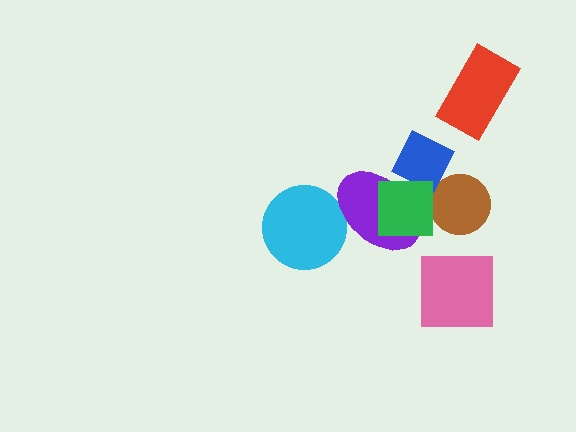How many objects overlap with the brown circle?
0 objects overlap with the brown circle.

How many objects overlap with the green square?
2 objects overlap with the green square.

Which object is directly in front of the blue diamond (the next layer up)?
The purple ellipse is directly in front of the blue diamond.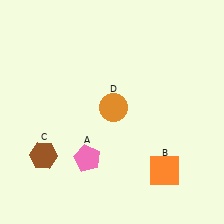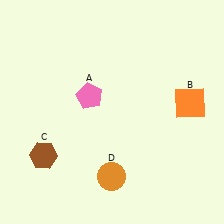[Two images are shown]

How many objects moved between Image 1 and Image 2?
3 objects moved between the two images.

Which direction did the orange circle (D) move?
The orange circle (D) moved down.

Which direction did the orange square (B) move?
The orange square (B) moved up.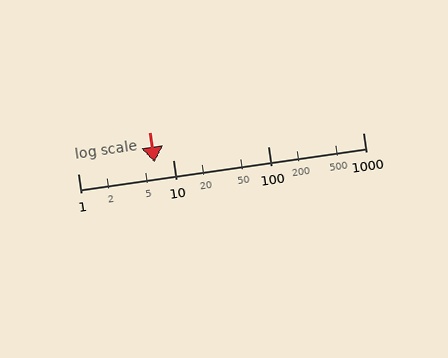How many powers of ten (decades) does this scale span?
The scale spans 3 decades, from 1 to 1000.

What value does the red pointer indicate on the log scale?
The pointer indicates approximately 6.4.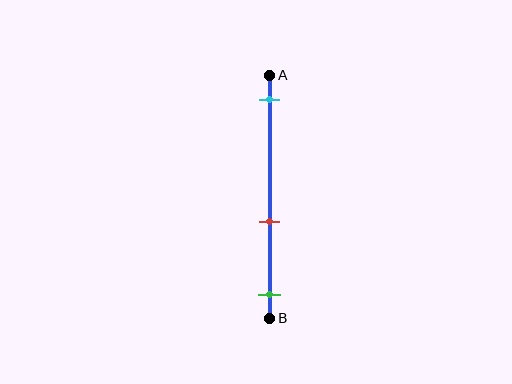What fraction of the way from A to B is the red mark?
The red mark is approximately 60% (0.6) of the way from A to B.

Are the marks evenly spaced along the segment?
No, the marks are not evenly spaced.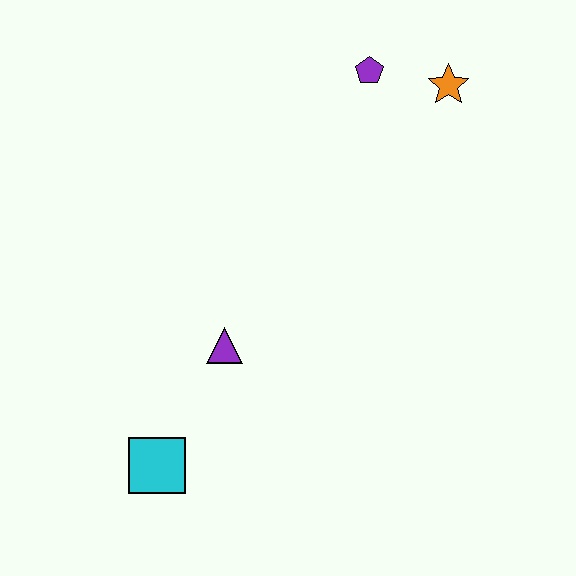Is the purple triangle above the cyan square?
Yes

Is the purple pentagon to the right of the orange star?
No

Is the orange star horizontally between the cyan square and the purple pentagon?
No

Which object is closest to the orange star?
The purple pentagon is closest to the orange star.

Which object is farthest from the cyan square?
The orange star is farthest from the cyan square.